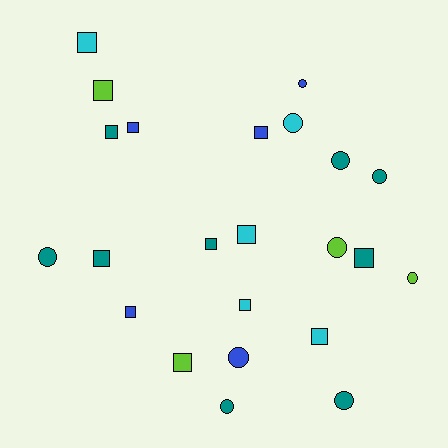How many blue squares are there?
There are 3 blue squares.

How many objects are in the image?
There are 23 objects.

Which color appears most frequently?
Teal, with 9 objects.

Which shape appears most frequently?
Square, with 13 objects.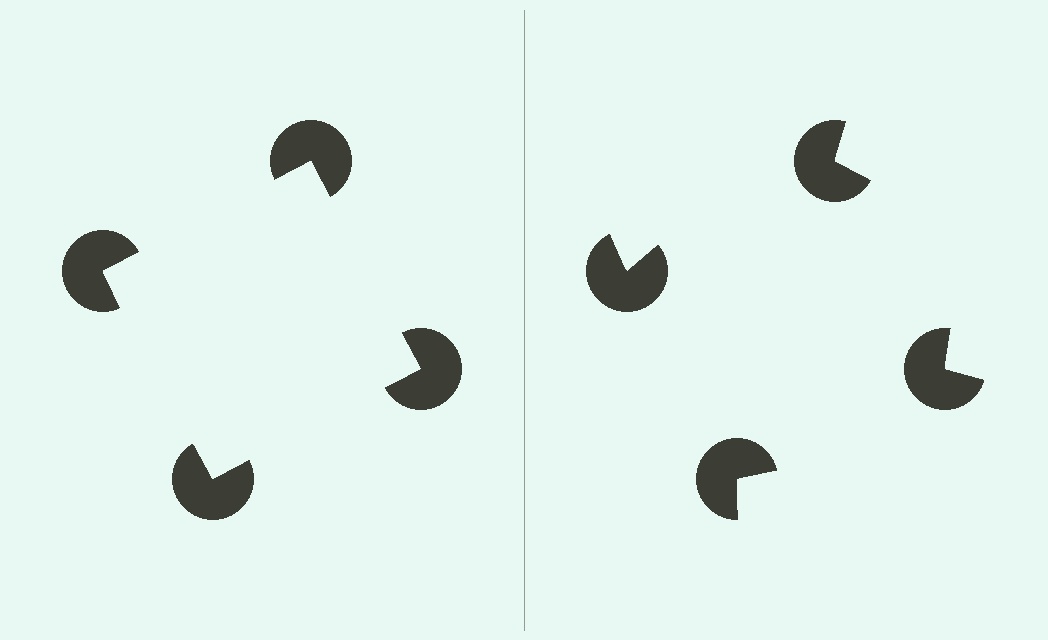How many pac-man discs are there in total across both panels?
8 — 4 on each side.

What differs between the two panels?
The pac-man discs are positioned identically on both sides; only the wedge orientations differ. On the left they align to a square; on the right they are misaligned.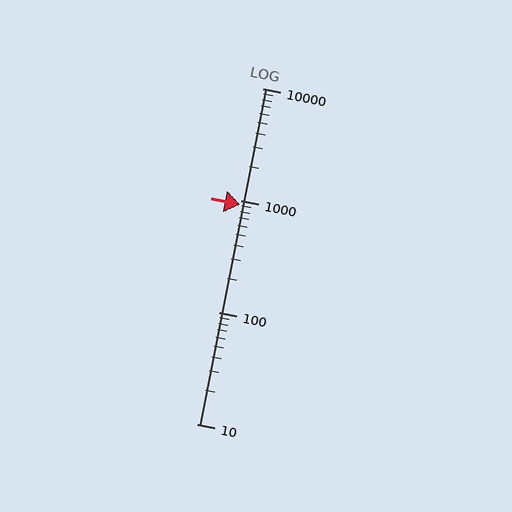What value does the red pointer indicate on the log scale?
The pointer indicates approximately 910.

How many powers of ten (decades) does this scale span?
The scale spans 3 decades, from 10 to 10000.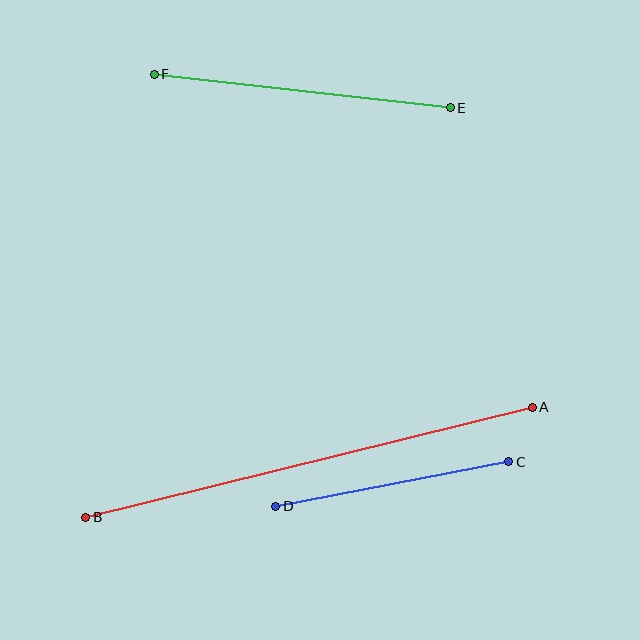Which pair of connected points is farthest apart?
Points A and B are farthest apart.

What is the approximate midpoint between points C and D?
The midpoint is at approximately (392, 484) pixels.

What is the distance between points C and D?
The distance is approximately 237 pixels.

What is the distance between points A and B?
The distance is approximately 460 pixels.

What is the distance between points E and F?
The distance is approximately 298 pixels.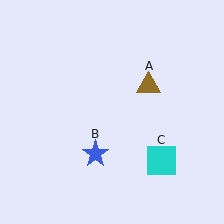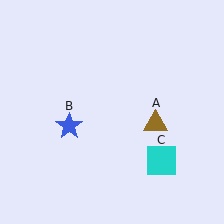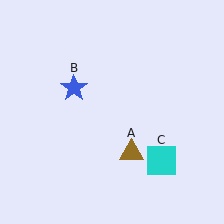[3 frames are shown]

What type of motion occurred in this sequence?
The brown triangle (object A), blue star (object B) rotated clockwise around the center of the scene.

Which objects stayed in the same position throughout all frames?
Cyan square (object C) remained stationary.